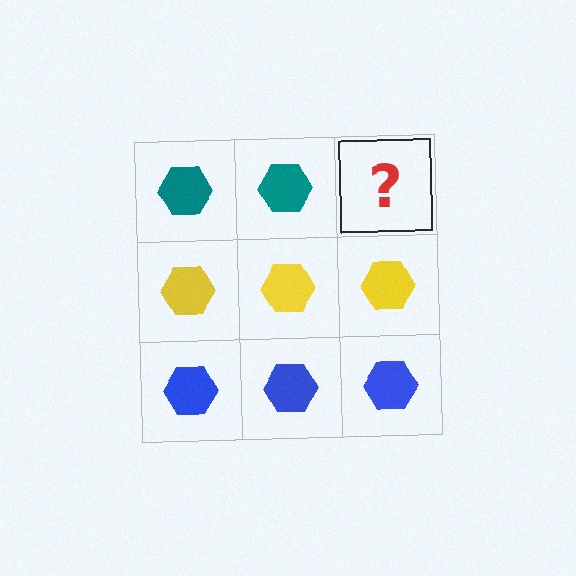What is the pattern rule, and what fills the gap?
The rule is that each row has a consistent color. The gap should be filled with a teal hexagon.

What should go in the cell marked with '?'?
The missing cell should contain a teal hexagon.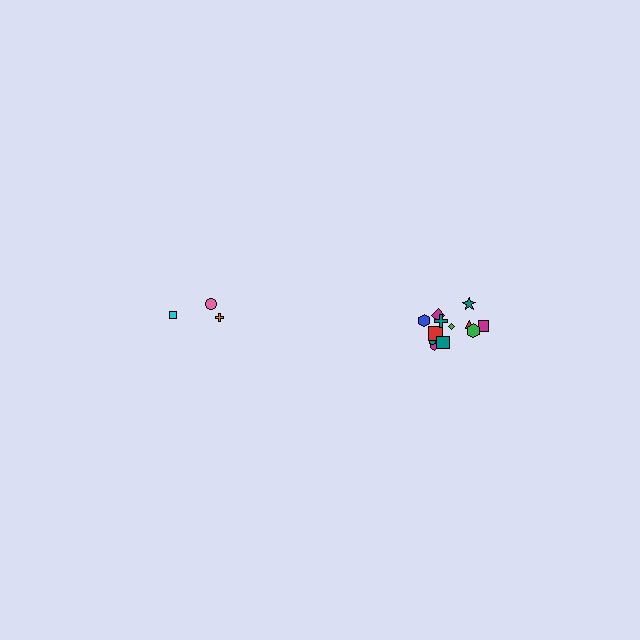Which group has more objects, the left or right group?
The right group.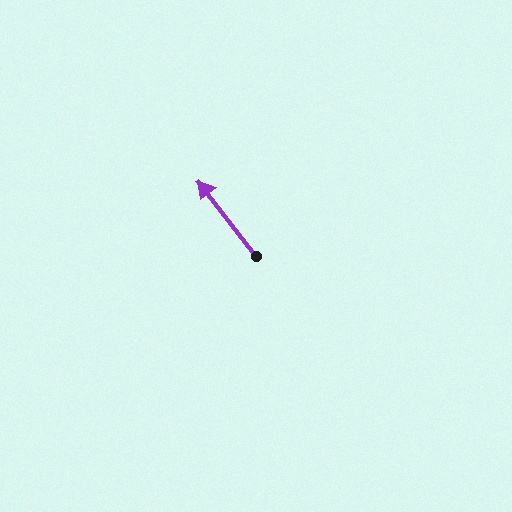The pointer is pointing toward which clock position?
Roughly 11 o'clock.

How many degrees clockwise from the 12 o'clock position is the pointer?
Approximately 323 degrees.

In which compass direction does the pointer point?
Northwest.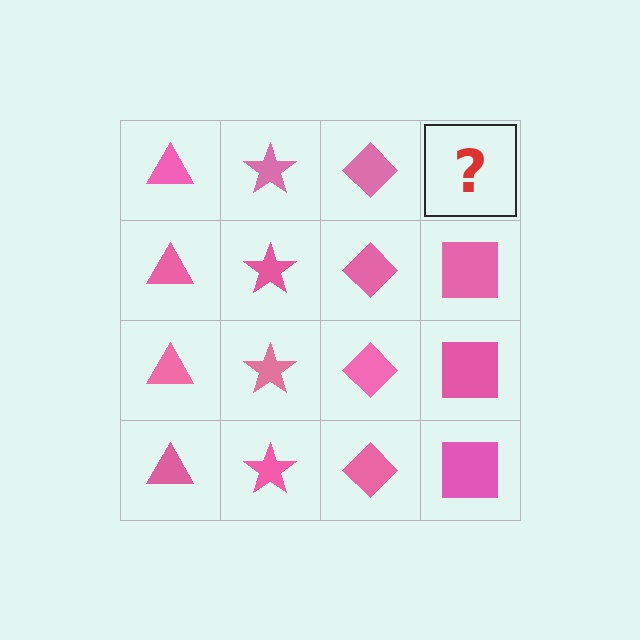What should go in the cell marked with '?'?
The missing cell should contain a pink square.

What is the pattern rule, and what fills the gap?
The rule is that each column has a consistent shape. The gap should be filled with a pink square.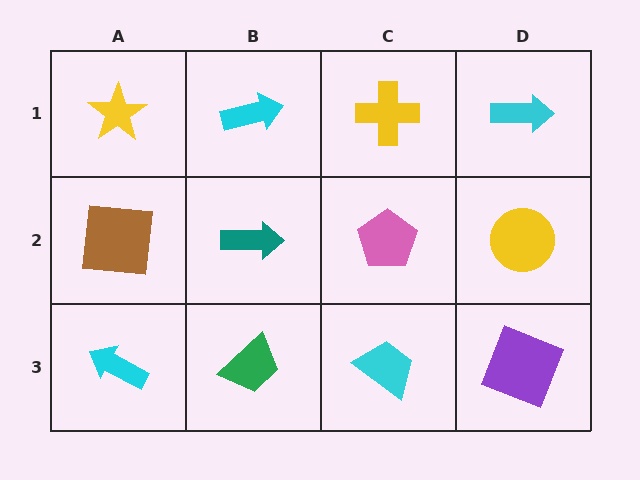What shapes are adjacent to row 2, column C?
A yellow cross (row 1, column C), a cyan trapezoid (row 3, column C), a teal arrow (row 2, column B), a yellow circle (row 2, column D).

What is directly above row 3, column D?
A yellow circle.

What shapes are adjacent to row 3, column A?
A brown square (row 2, column A), a green trapezoid (row 3, column B).